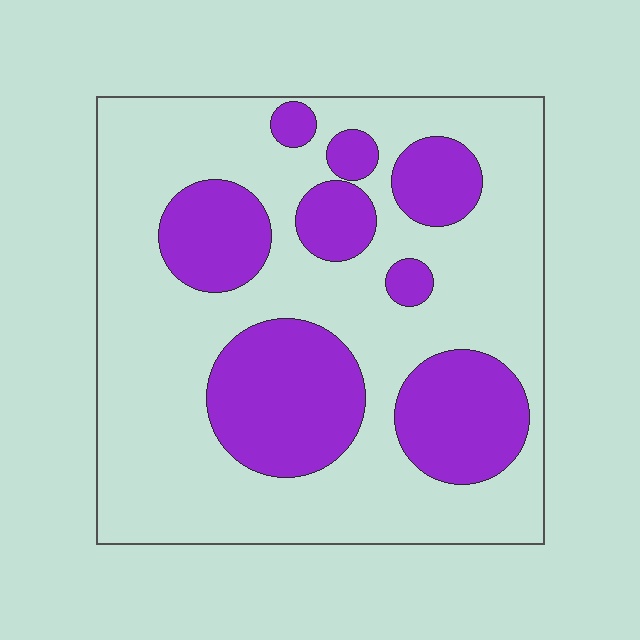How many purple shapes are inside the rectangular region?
8.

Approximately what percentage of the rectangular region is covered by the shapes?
Approximately 30%.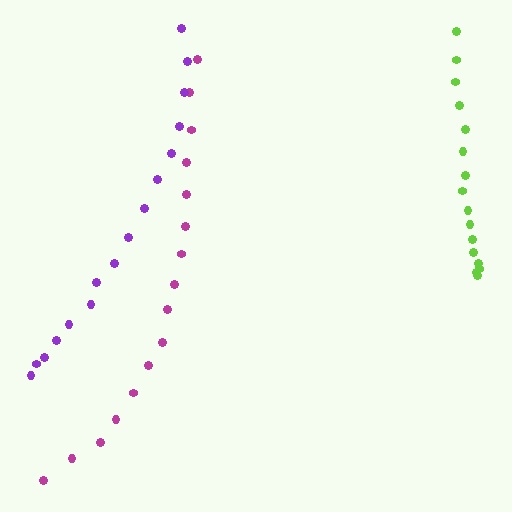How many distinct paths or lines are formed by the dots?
There are 3 distinct paths.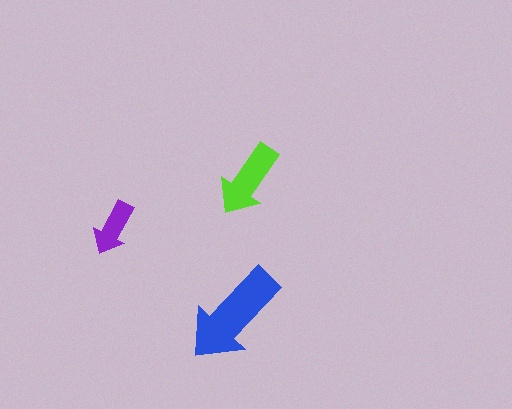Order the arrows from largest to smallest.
the blue one, the lime one, the purple one.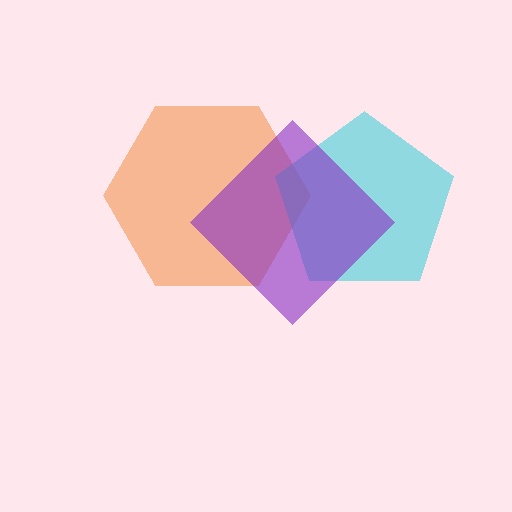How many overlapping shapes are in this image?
There are 3 overlapping shapes in the image.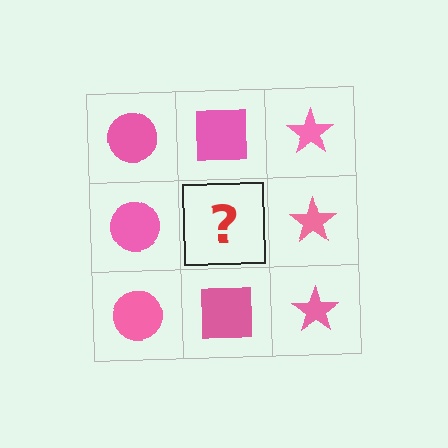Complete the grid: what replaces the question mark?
The question mark should be replaced with a pink square.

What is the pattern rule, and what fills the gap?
The rule is that each column has a consistent shape. The gap should be filled with a pink square.